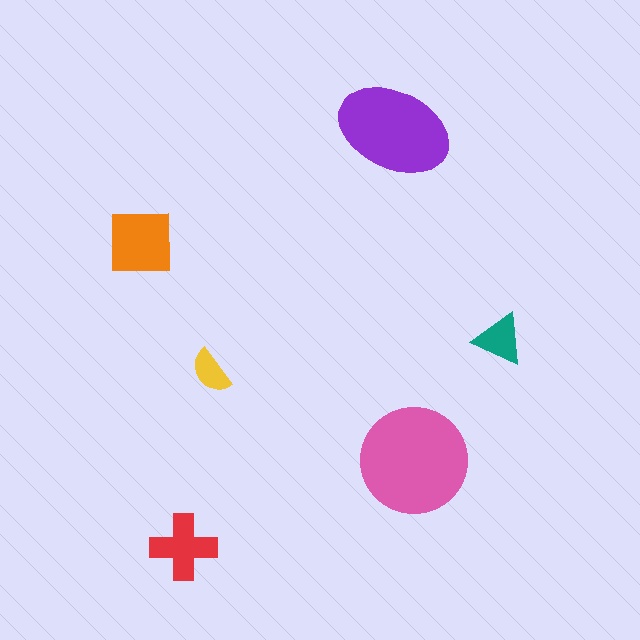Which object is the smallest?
The yellow semicircle.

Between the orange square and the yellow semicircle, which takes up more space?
The orange square.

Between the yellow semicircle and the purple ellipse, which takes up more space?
The purple ellipse.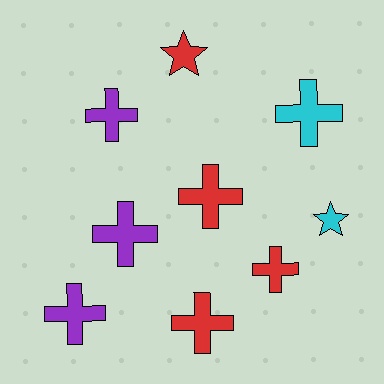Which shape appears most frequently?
Cross, with 7 objects.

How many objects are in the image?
There are 9 objects.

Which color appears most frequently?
Red, with 4 objects.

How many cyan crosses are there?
There is 1 cyan cross.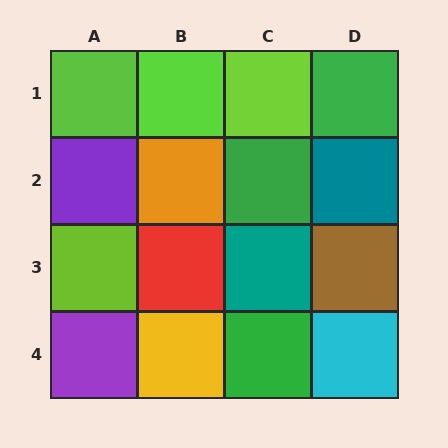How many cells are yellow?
1 cell is yellow.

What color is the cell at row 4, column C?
Green.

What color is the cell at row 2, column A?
Purple.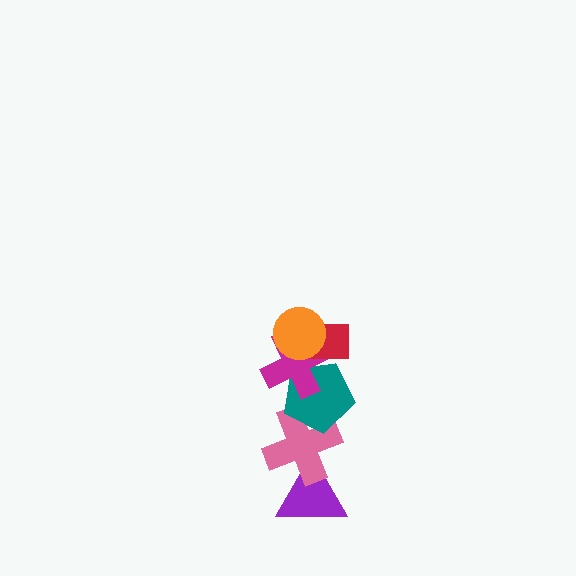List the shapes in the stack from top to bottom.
From top to bottom: the orange circle, the red rectangle, the magenta cross, the teal pentagon, the pink cross, the purple triangle.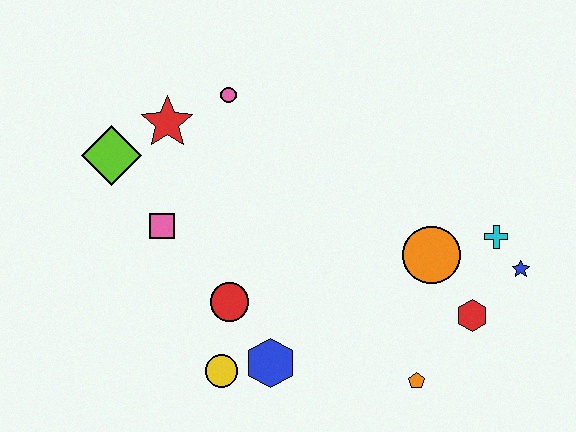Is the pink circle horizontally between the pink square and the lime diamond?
No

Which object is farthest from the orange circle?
The lime diamond is farthest from the orange circle.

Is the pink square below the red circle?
No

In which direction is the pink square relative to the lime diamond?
The pink square is below the lime diamond.